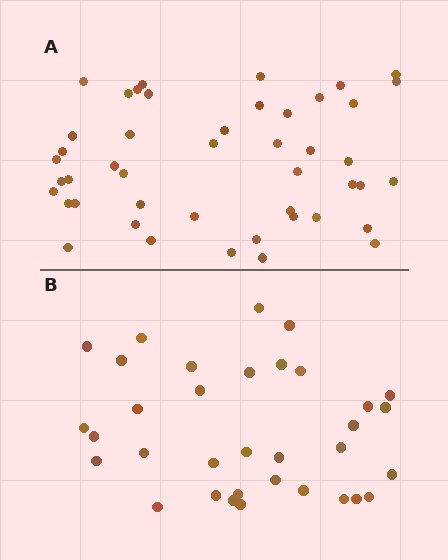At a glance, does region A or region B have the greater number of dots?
Region A (the top region) has more dots.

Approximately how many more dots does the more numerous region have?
Region A has roughly 12 or so more dots than region B.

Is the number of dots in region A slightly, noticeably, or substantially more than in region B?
Region A has noticeably more, but not dramatically so. The ratio is roughly 1.4 to 1.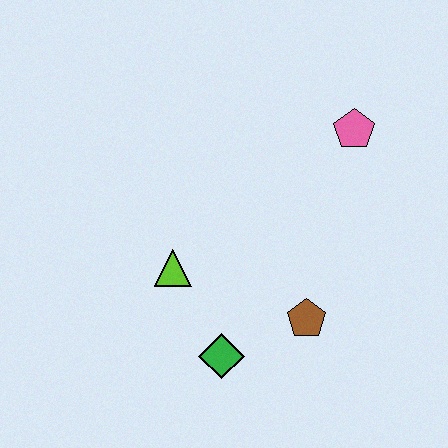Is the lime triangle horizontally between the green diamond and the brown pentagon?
No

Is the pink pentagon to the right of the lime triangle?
Yes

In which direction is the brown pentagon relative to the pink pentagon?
The brown pentagon is below the pink pentagon.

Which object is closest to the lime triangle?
The green diamond is closest to the lime triangle.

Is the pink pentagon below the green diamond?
No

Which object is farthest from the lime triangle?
The pink pentagon is farthest from the lime triangle.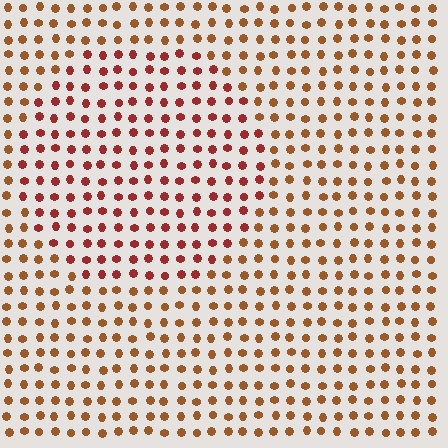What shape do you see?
I see a circle.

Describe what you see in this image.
The image is filled with small brown elements in a uniform arrangement. A circle-shaped region is visible where the elements are tinted to a slightly different hue, forming a subtle color boundary.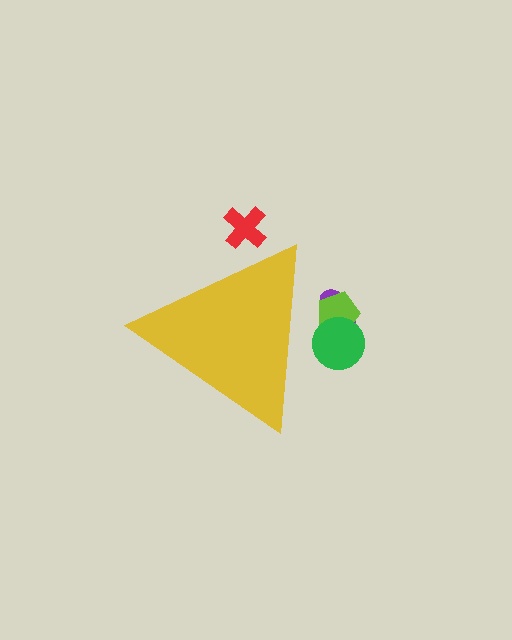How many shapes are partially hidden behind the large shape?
4 shapes are partially hidden.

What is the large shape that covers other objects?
A yellow triangle.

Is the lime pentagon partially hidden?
Yes, the lime pentagon is partially hidden behind the yellow triangle.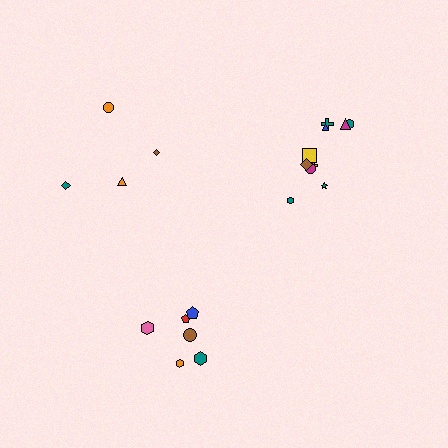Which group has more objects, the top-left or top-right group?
The top-right group.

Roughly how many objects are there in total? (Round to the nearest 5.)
Roughly 20 objects in total.